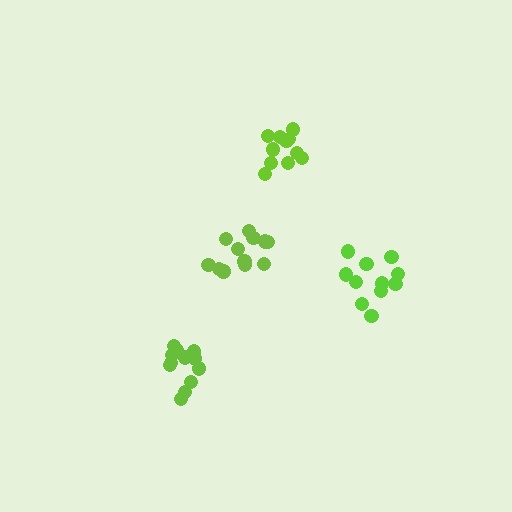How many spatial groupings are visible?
There are 4 spatial groupings.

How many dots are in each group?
Group 1: 11 dots, Group 2: 12 dots, Group 3: 11 dots, Group 4: 12 dots (46 total).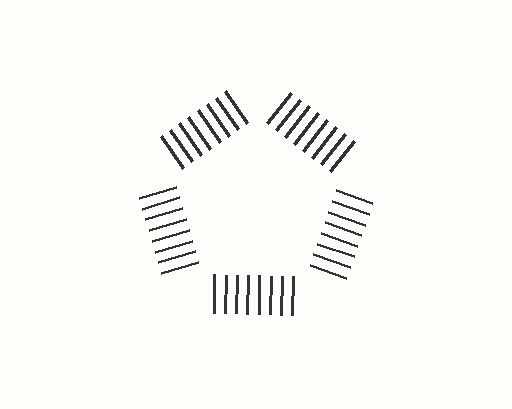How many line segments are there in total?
40 — 8 along each of the 5 edges.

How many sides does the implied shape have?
5 sides — the line-ends trace a pentagon.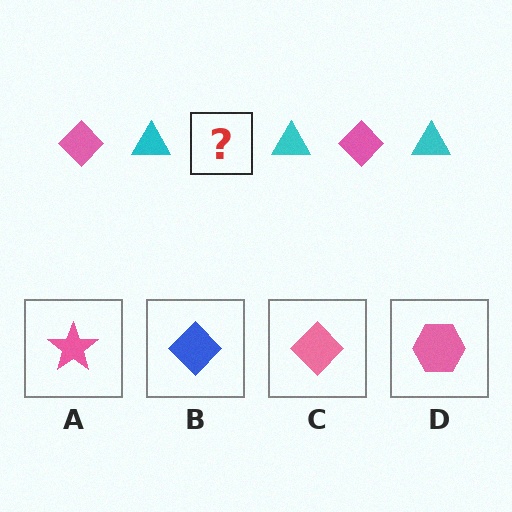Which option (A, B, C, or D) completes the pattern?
C.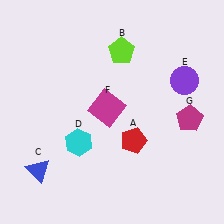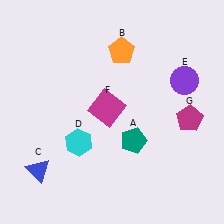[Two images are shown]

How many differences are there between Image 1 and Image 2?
There are 2 differences between the two images.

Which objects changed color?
A changed from red to teal. B changed from lime to orange.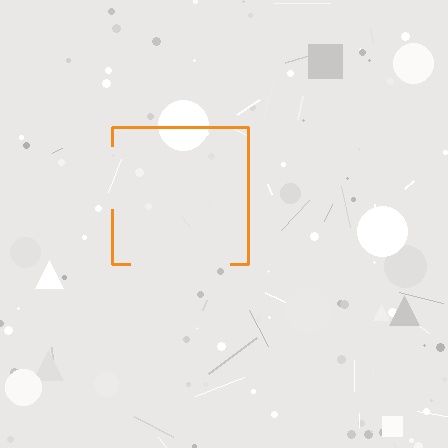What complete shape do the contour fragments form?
The contour fragments form a square.